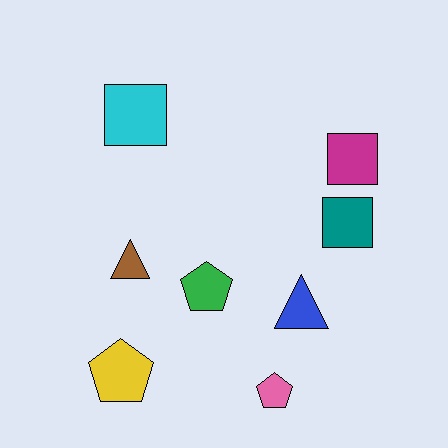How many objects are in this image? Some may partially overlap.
There are 8 objects.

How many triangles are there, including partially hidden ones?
There are 2 triangles.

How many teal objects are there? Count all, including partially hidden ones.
There is 1 teal object.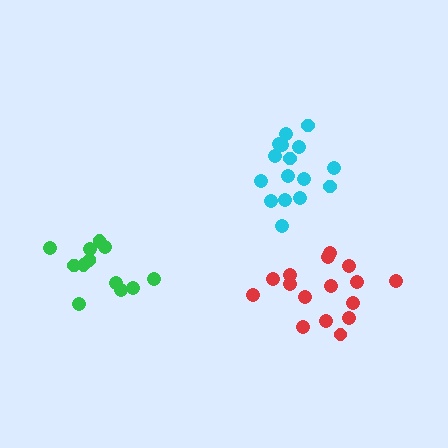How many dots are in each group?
Group 1: 16 dots, Group 2: 12 dots, Group 3: 16 dots (44 total).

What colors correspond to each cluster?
The clusters are colored: cyan, green, red.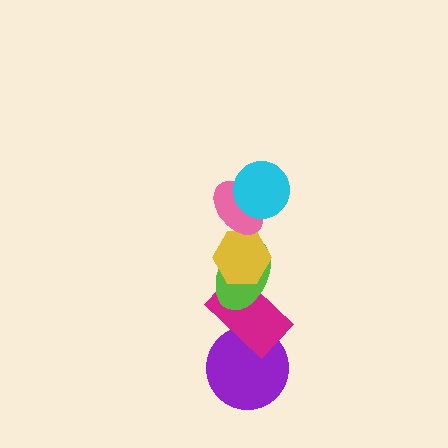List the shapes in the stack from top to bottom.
From top to bottom: the cyan circle, the pink ellipse, the yellow hexagon, the lime ellipse, the magenta rectangle, the purple circle.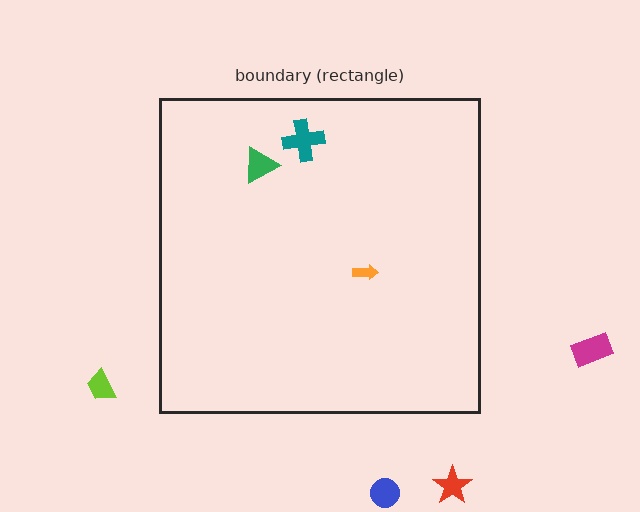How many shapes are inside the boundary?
3 inside, 4 outside.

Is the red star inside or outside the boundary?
Outside.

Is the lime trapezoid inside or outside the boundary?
Outside.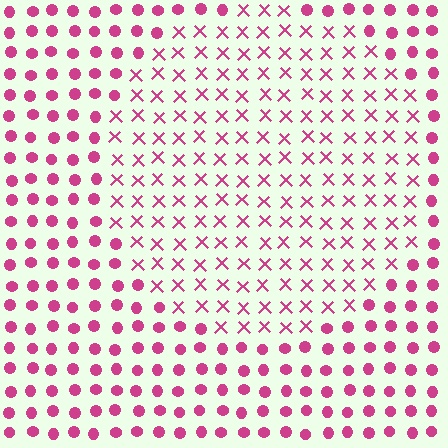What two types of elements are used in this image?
The image uses X marks inside the circle region and circles outside it.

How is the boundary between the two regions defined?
The boundary is defined by a change in element shape: X marks inside vs. circles outside. All elements share the same color and spacing.